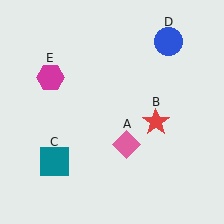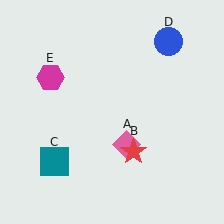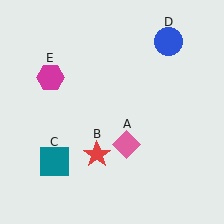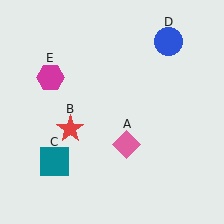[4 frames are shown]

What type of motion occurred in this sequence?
The red star (object B) rotated clockwise around the center of the scene.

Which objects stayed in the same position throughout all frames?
Pink diamond (object A) and teal square (object C) and blue circle (object D) and magenta hexagon (object E) remained stationary.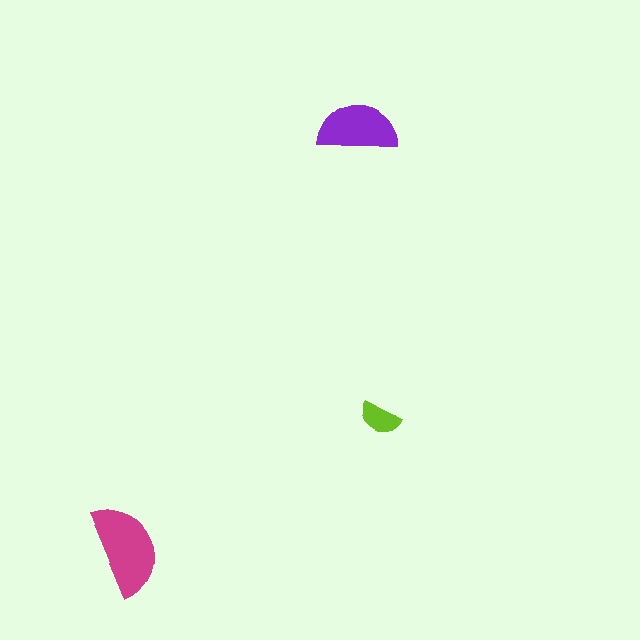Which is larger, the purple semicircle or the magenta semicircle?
The magenta one.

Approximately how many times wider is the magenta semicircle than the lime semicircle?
About 2 times wider.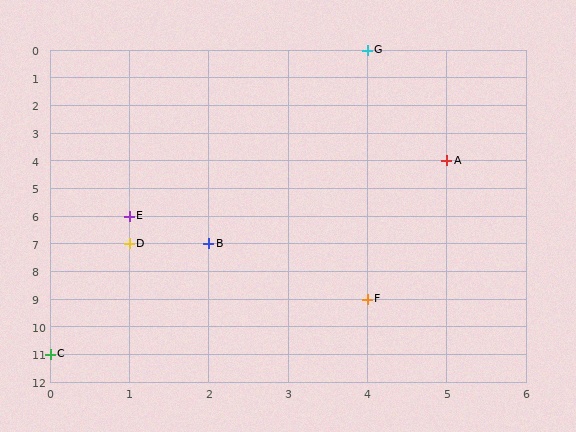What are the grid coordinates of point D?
Point D is at grid coordinates (1, 7).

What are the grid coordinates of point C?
Point C is at grid coordinates (0, 11).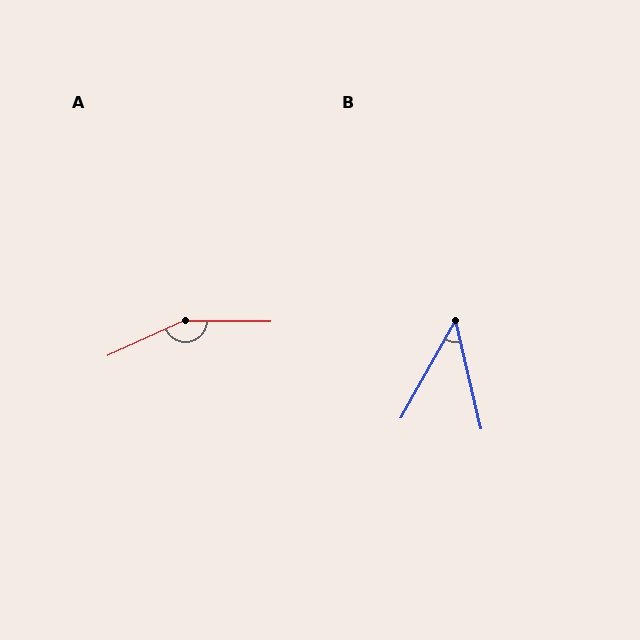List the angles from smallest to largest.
B (43°), A (155°).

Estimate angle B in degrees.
Approximately 43 degrees.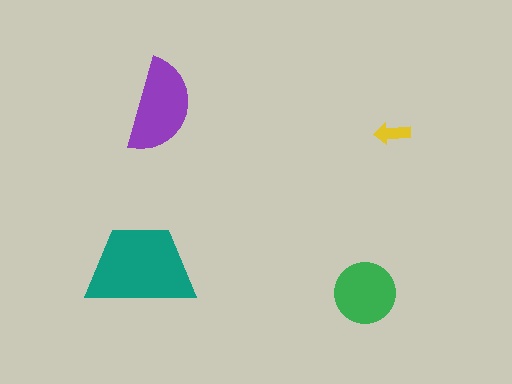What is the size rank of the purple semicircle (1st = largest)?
2nd.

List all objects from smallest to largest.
The yellow arrow, the green circle, the purple semicircle, the teal trapezoid.